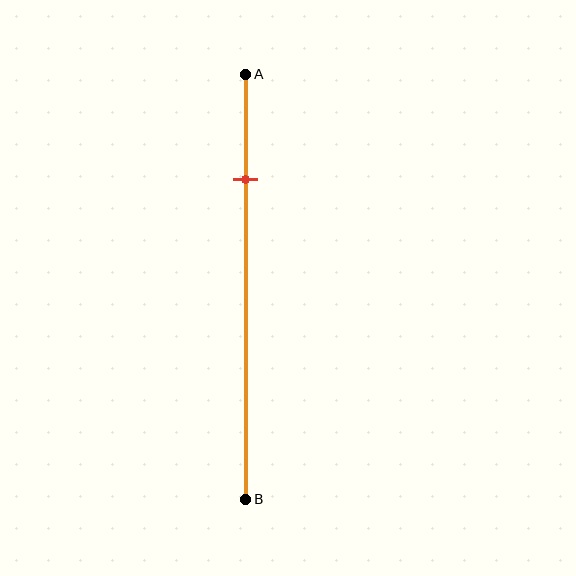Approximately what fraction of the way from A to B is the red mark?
The red mark is approximately 25% of the way from A to B.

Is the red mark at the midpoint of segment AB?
No, the mark is at about 25% from A, not at the 50% midpoint.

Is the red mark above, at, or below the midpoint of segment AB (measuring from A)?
The red mark is above the midpoint of segment AB.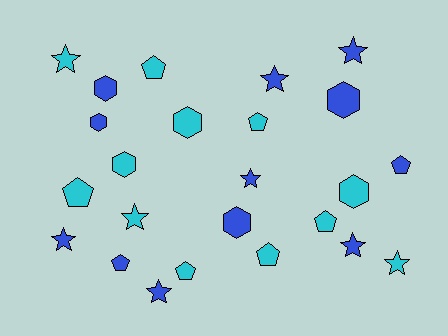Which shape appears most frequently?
Star, with 9 objects.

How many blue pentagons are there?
There are 2 blue pentagons.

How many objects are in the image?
There are 24 objects.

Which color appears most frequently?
Cyan, with 12 objects.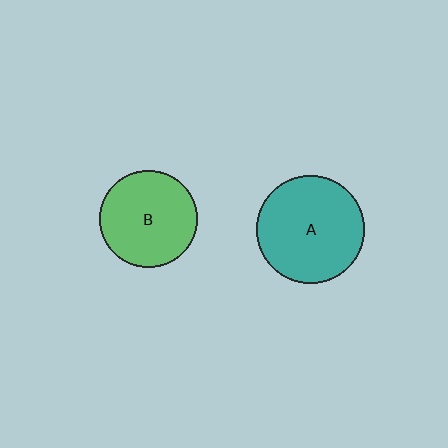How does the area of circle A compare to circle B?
Approximately 1.2 times.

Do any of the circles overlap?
No, none of the circles overlap.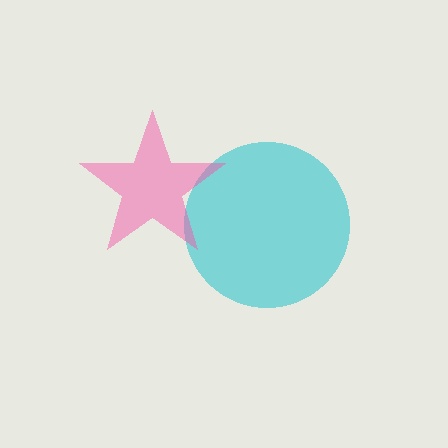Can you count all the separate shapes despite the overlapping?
Yes, there are 2 separate shapes.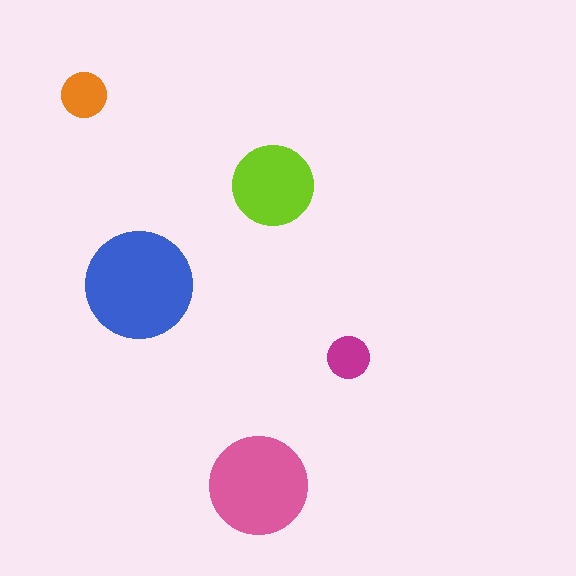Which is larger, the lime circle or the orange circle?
The lime one.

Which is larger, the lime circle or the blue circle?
The blue one.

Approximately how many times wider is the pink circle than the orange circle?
About 2 times wider.